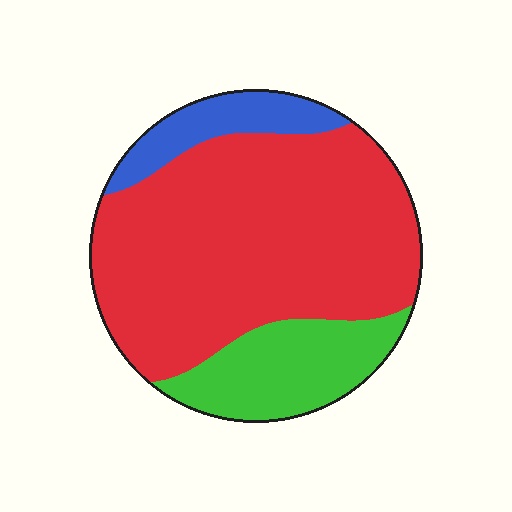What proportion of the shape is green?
Green takes up about one fifth (1/5) of the shape.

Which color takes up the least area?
Blue, at roughly 10%.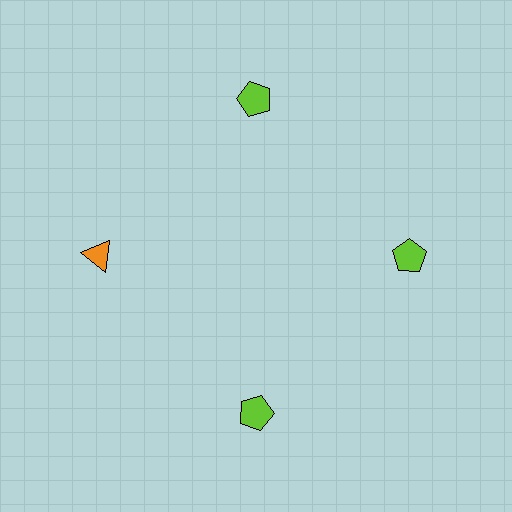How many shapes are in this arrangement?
There are 4 shapes arranged in a ring pattern.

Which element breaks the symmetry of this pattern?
The orange triangle at roughly the 9 o'clock position breaks the symmetry. All other shapes are lime pentagons.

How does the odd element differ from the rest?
It differs in both color (orange instead of lime) and shape (triangle instead of pentagon).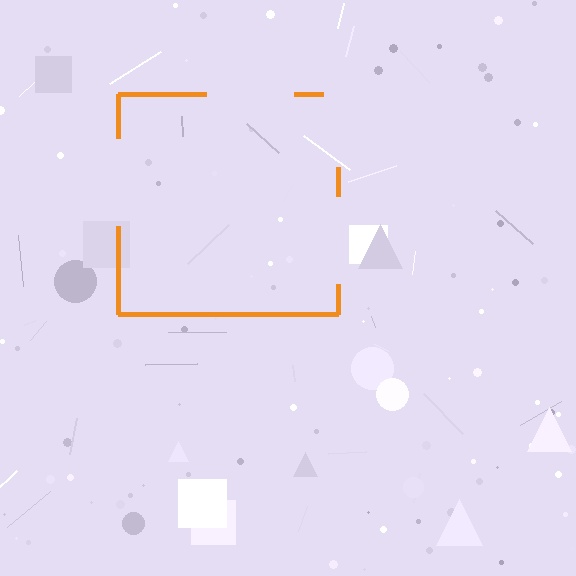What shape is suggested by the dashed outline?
The dashed outline suggests a square.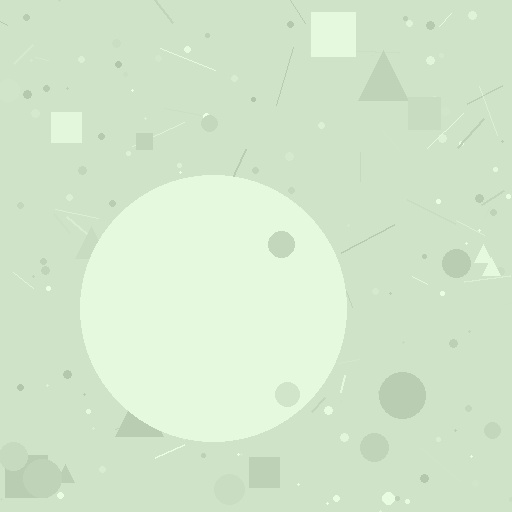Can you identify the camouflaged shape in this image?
The camouflaged shape is a circle.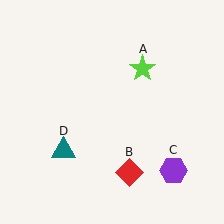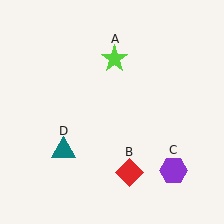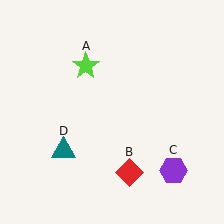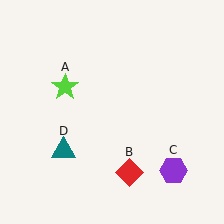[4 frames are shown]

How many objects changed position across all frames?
1 object changed position: lime star (object A).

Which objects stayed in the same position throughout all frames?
Red diamond (object B) and purple hexagon (object C) and teal triangle (object D) remained stationary.